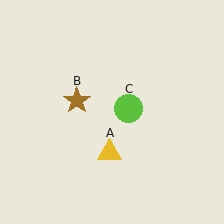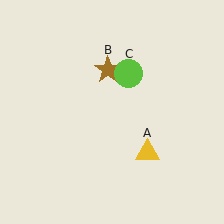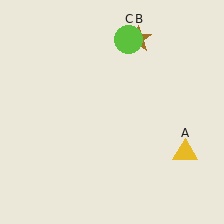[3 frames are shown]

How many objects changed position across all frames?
3 objects changed position: yellow triangle (object A), brown star (object B), lime circle (object C).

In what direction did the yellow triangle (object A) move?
The yellow triangle (object A) moved right.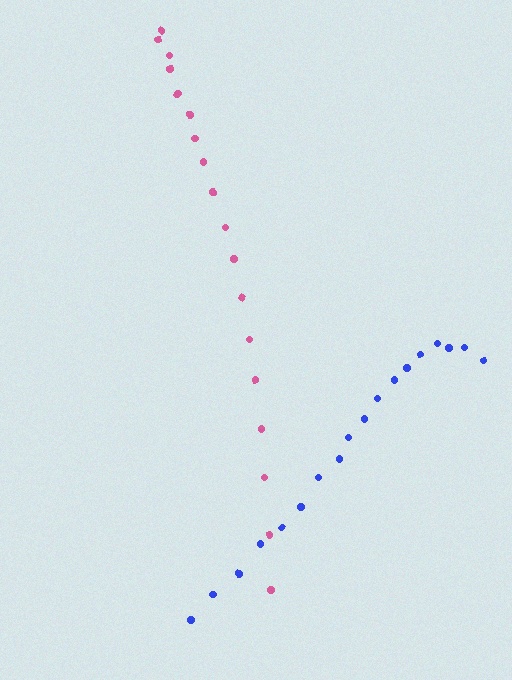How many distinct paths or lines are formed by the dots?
There are 2 distinct paths.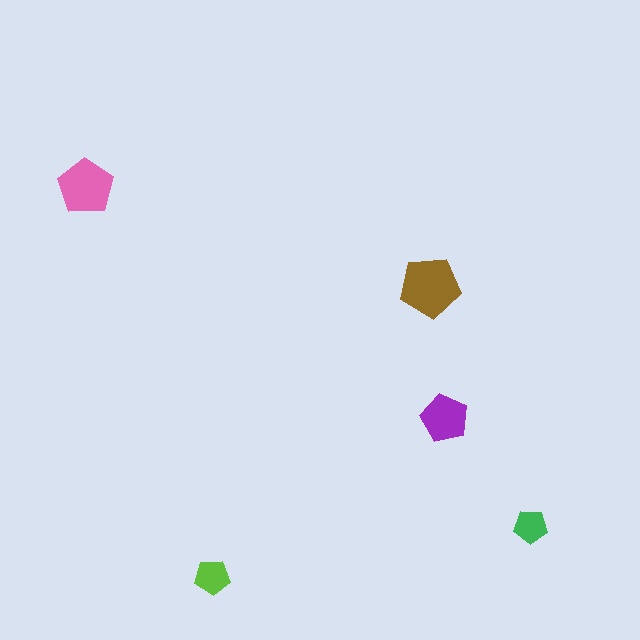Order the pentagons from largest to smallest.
the brown one, the pink one, the purple one, the lime one, the green one.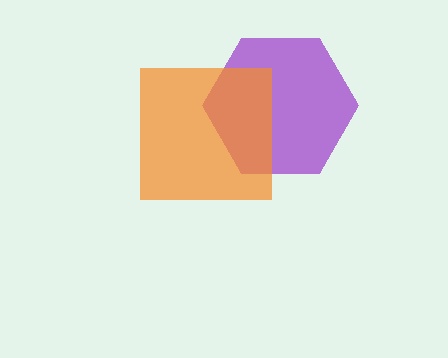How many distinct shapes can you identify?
There are 2 distinct shapes: a purple hexagon, an orange square.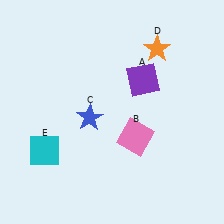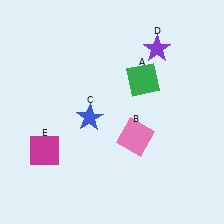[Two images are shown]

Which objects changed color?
A changed from purple to green. D changed from orange to purple. E changed from cyan to magenta.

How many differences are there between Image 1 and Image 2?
There are 3 differences between the two images.